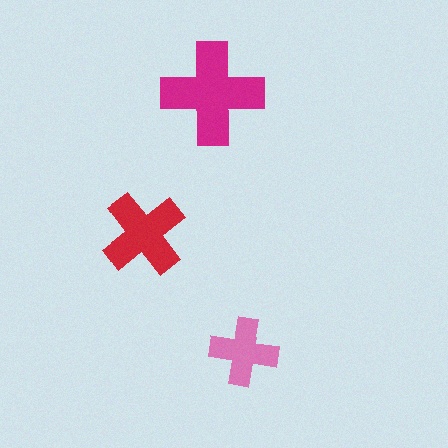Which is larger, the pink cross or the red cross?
The red one.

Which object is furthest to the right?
The pink cross is rightmost.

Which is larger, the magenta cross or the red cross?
The magenta one.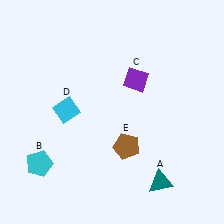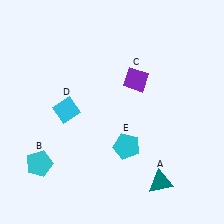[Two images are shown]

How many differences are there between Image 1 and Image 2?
There is 1 difference between the two images.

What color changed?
The pentagon (E) changed from brown in Image 1 to cyan in Image 2.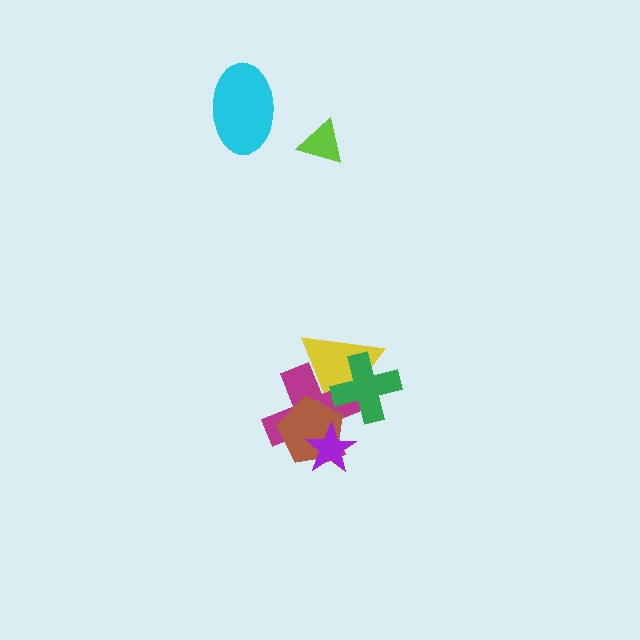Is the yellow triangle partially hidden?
Yes, it is partially covered by another shape.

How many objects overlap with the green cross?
2 objects overlap with the green cross.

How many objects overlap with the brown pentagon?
3 objects overlap with the brown pentagon.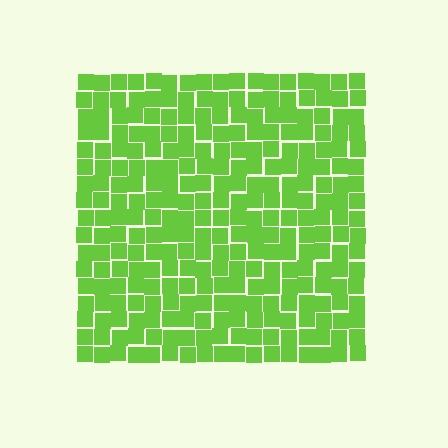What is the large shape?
The large shape is a square.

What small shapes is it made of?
It is made of small squares.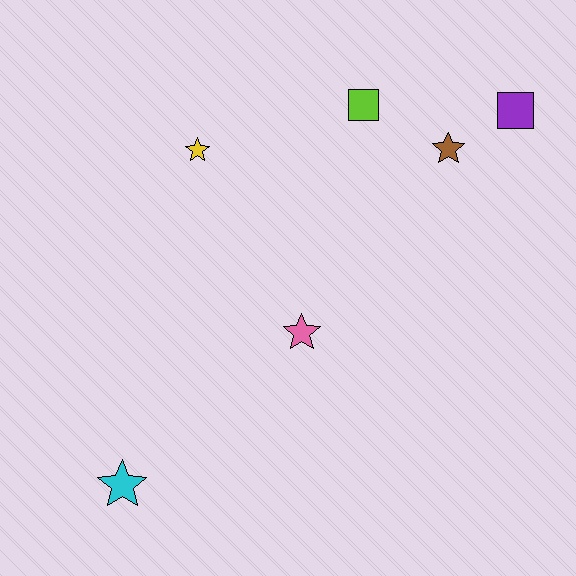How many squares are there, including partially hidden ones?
There are 2 squares.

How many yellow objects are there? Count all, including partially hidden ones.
There is 1 yellow object.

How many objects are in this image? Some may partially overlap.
There are 6 objects.